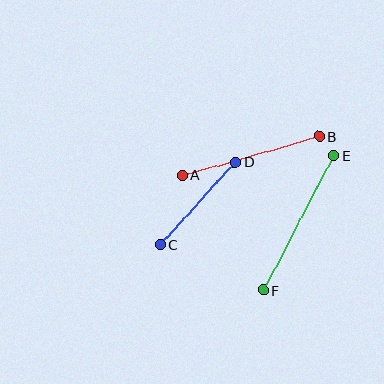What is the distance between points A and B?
The distance is approximately 142 pixels.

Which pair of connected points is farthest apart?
Points E and F are farthest apart.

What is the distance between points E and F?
The distance is approximately 152 pixels.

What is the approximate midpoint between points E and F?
The midpoint is at approximately (298, 223) pixels.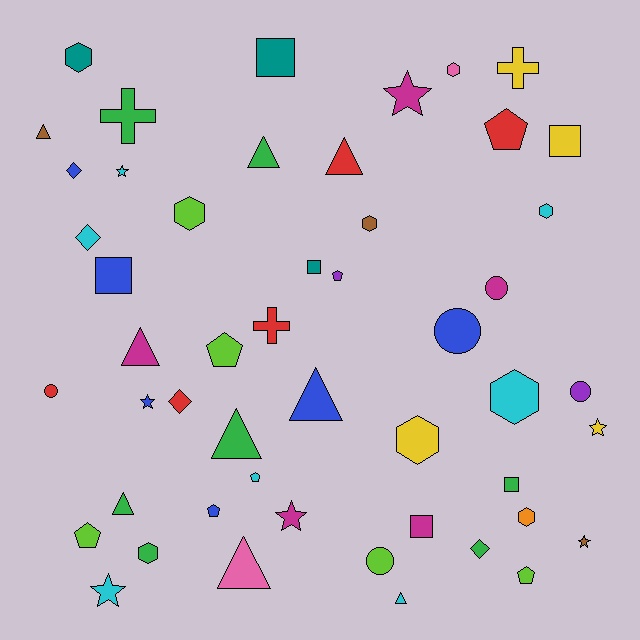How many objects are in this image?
There are 50 objects.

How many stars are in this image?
There are 7 stars.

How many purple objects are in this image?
There are 2 purple objects.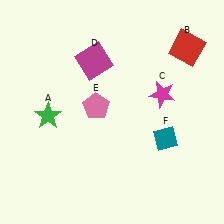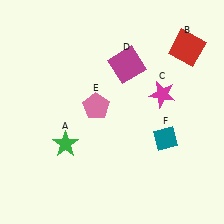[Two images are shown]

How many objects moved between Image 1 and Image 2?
2 objects moved between the two images.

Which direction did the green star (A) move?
The green star (A) moved down.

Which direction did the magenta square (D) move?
The magenta square (D) moved right.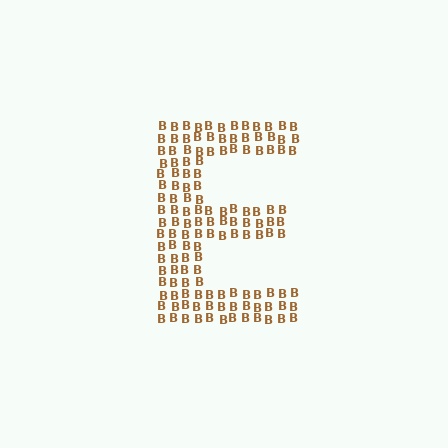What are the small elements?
The small elements are letter B's.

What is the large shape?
The large shape is the letter E.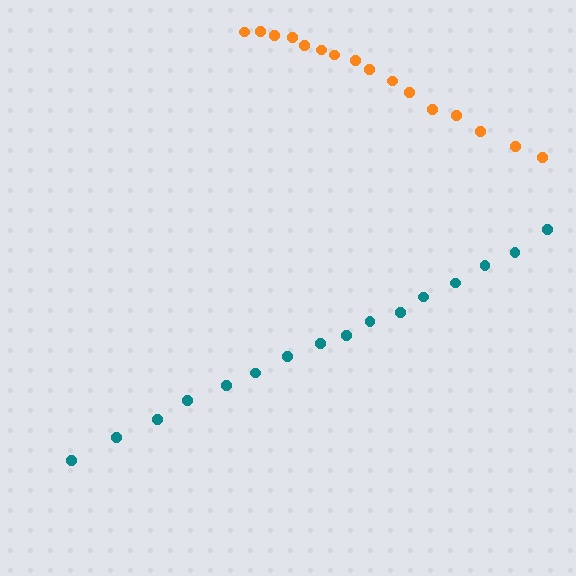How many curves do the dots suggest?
There are 2 distinct paths.